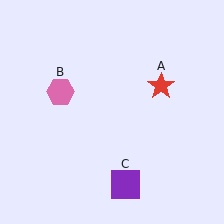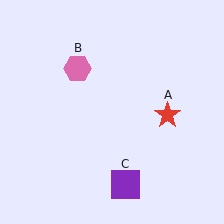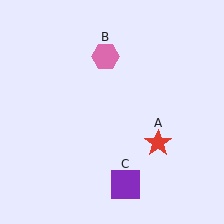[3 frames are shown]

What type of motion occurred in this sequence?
The red star (object A), pink hexagon (object B) rotated clockwise around the center of the scene.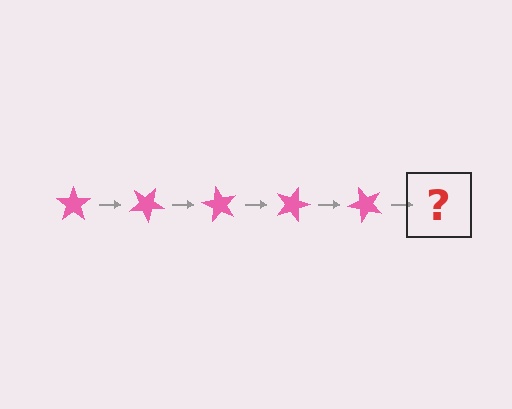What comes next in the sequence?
The next element should be a pink star rotated 150 degrees.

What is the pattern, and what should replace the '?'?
The pattern is that the star rotates 30 degrees each step. The '?' should be a pink star rotated 150 degrees.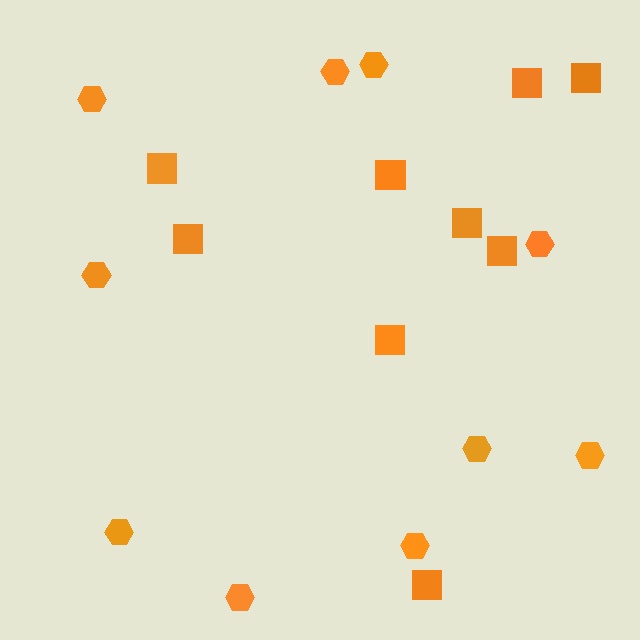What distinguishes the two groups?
There are 2 groups: one group of hexagons (10) and one group of squares (9).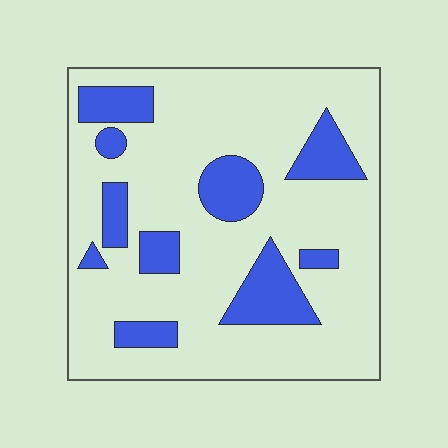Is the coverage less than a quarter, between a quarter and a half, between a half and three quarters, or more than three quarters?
Less than a quarter.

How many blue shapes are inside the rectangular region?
10.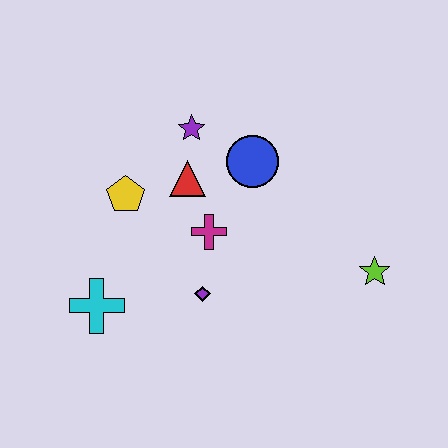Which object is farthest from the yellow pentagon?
The lime star is farthest from the yellow pentagon.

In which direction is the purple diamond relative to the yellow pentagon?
The purple diamond is below the yellow pentagon.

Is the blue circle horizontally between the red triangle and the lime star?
Yes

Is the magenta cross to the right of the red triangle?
Yes